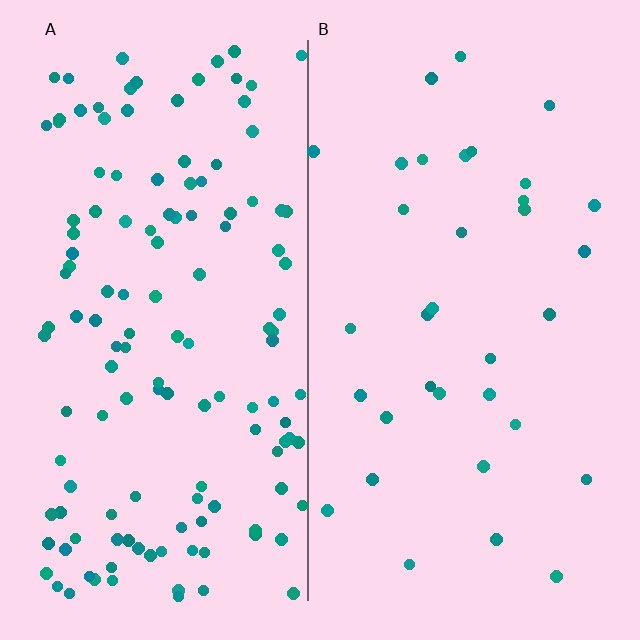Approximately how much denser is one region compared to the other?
Approximately 3.9× — region A over region B.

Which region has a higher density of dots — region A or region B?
A (the left).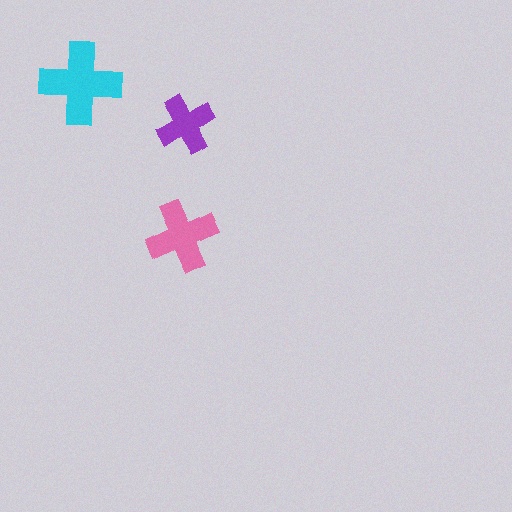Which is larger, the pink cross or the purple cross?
The pink one.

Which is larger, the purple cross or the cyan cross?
The cyan one.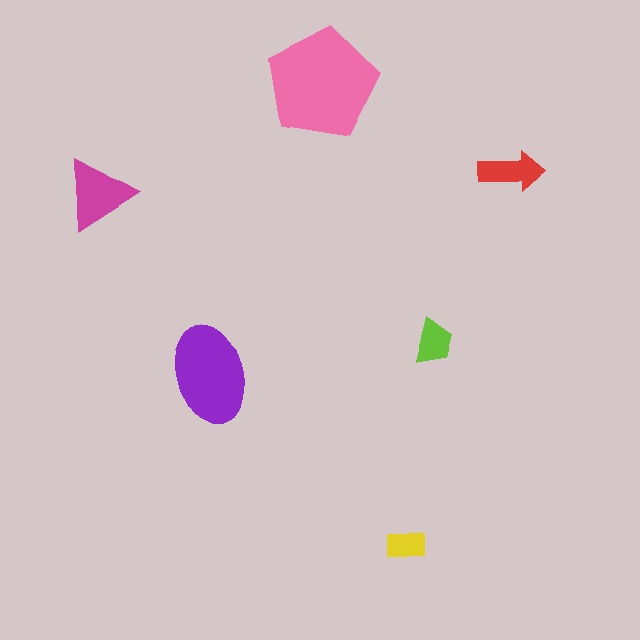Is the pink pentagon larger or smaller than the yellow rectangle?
Larger.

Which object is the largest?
The pink pentagon.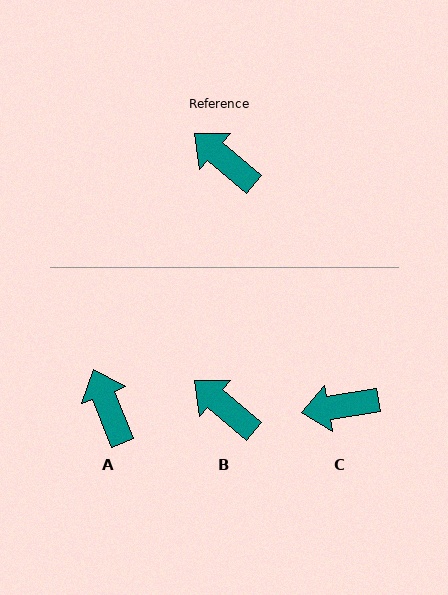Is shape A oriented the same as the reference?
No, it is off by about 28 degrees.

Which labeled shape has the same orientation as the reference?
B.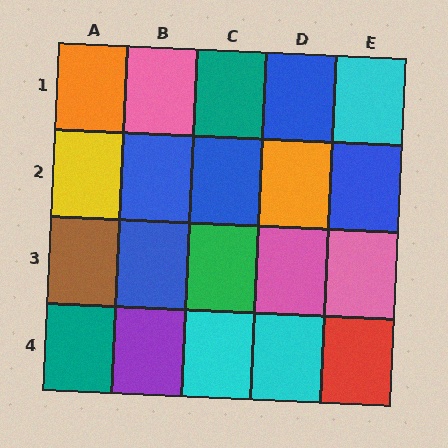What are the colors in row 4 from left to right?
Teal, purple, cyan, cyan, red.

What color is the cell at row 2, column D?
Orange.